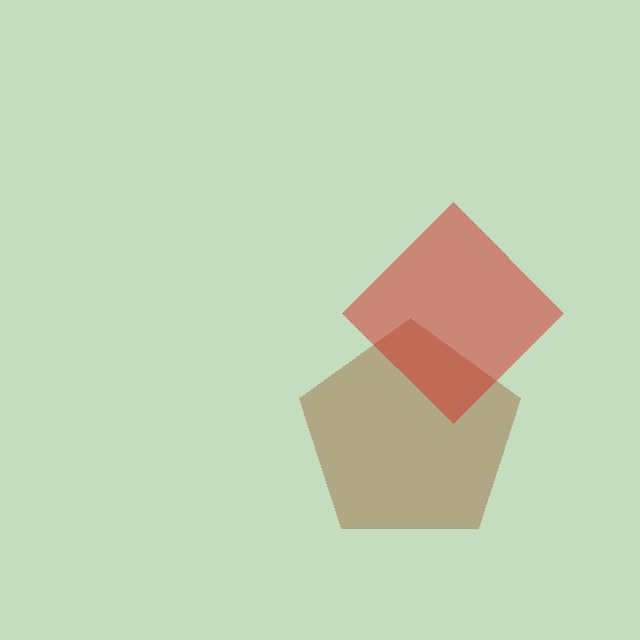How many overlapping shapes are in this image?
There are 2 overlapping shapes in the image.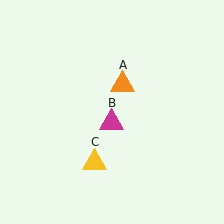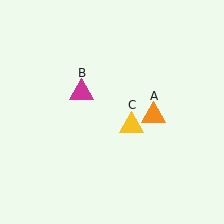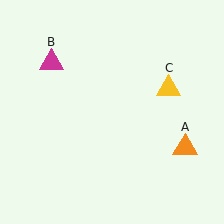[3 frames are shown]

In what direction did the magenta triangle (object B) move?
The magenta triangle (object B) moved up and to the left.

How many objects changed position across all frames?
3 objects changed position: orange triangle (object A), magenta triangle (object B), yellow triangle (object C).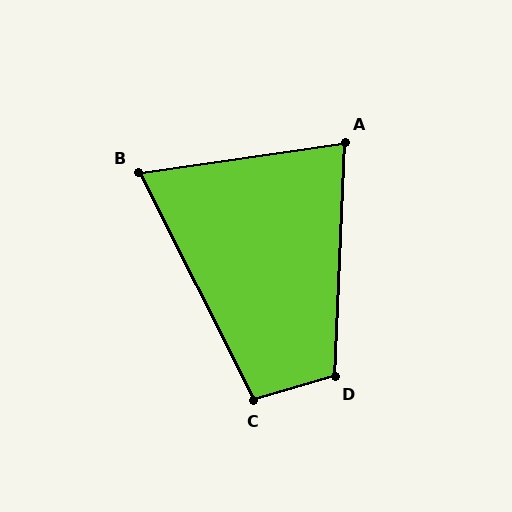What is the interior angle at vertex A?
Approximately 80 degrees (acute).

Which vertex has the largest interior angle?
D, at approximately 109 degrees.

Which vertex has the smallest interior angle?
B, at approximately 71 degrees.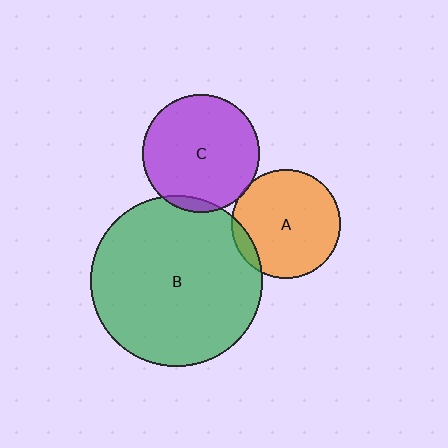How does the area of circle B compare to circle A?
Approximately 2.5 times.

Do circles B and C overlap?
Yes.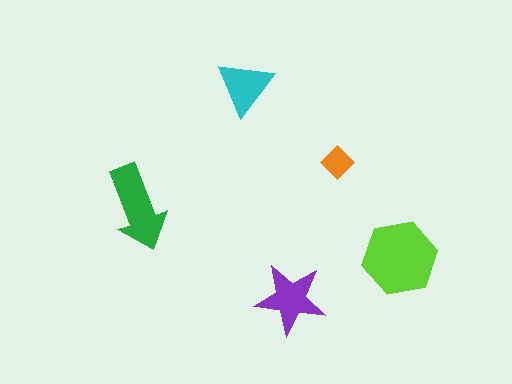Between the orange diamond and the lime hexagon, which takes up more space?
The lime hexagon.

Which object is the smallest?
The orange diamond.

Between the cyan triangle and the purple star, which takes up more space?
The purple star.